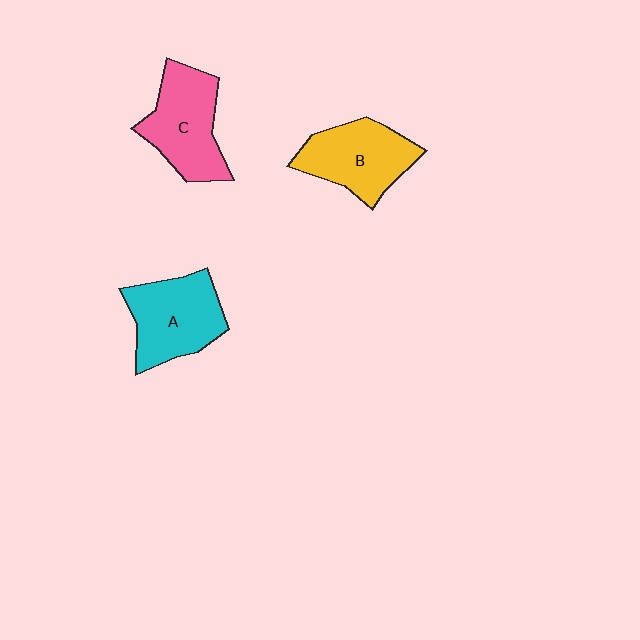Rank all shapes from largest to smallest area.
From largest to smallest: C (pink), A (cyan), B (yellow).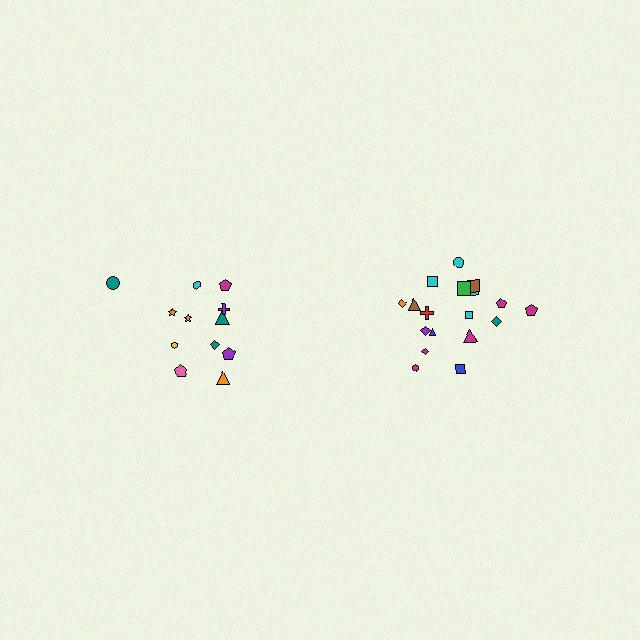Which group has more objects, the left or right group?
The right group.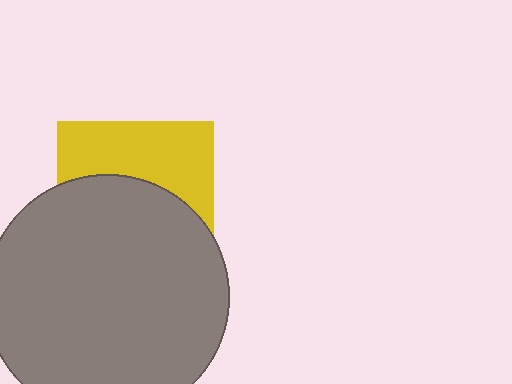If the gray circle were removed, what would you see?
You would see the complete yellow square.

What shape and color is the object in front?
The object in front is a gray circle.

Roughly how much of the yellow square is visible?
A small part of it is visible (roughly 42%).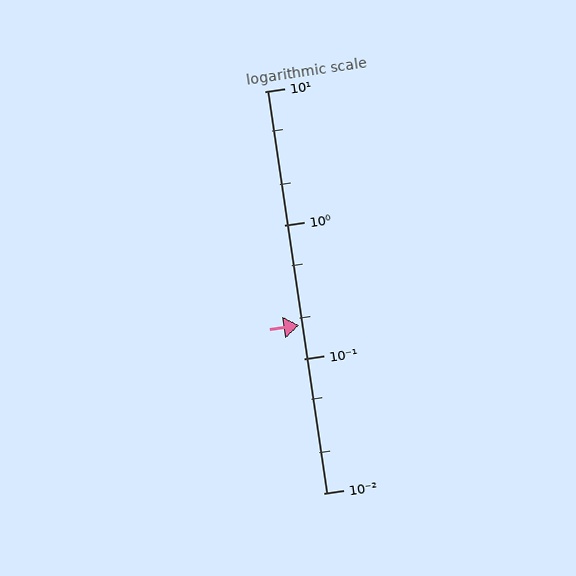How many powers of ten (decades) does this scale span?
The scale spans 3 decades, from 0.01 to 10.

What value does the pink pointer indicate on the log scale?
The pointer indicates approximately 0.18.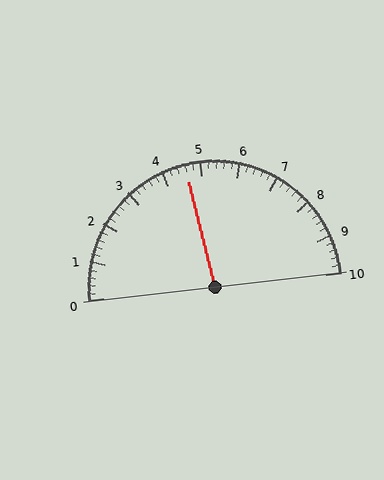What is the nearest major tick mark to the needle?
The nearest major tick mark is 5.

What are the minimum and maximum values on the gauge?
The gauge ranges from 0 to 10.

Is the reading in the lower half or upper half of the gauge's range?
The reading is in the lower half of the range (0 to 10).